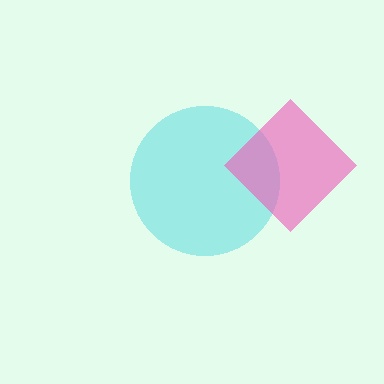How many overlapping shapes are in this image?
There are 2 overlapping shapes in the image.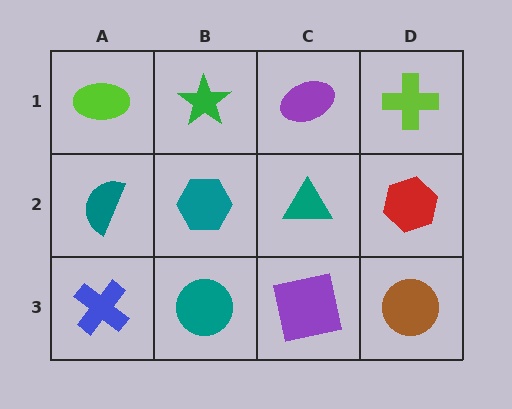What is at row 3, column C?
A purple square.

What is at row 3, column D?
A brown circle.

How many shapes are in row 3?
4 shapes.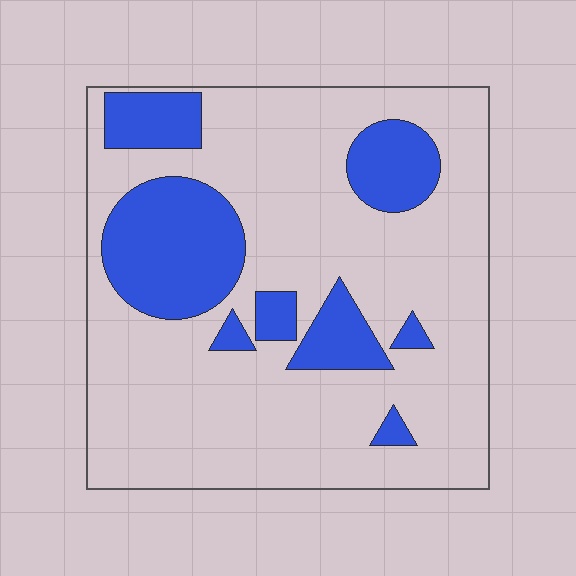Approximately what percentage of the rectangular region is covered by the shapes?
Approximately 25%.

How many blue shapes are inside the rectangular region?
8.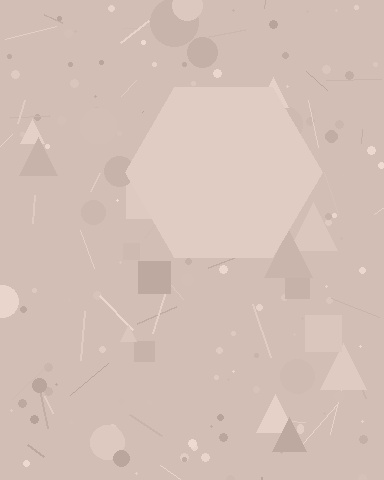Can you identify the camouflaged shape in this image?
The camouflaged shape is a hexagon.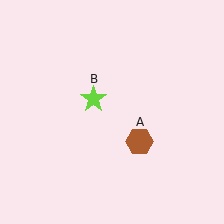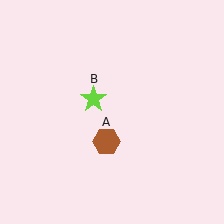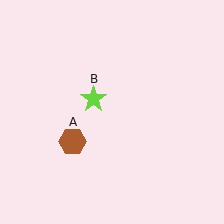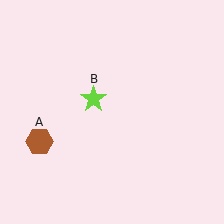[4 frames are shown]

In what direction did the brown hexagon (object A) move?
The brown hexagon (object A) moved left.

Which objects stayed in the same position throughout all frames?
Lime star (object B) remained stationary.